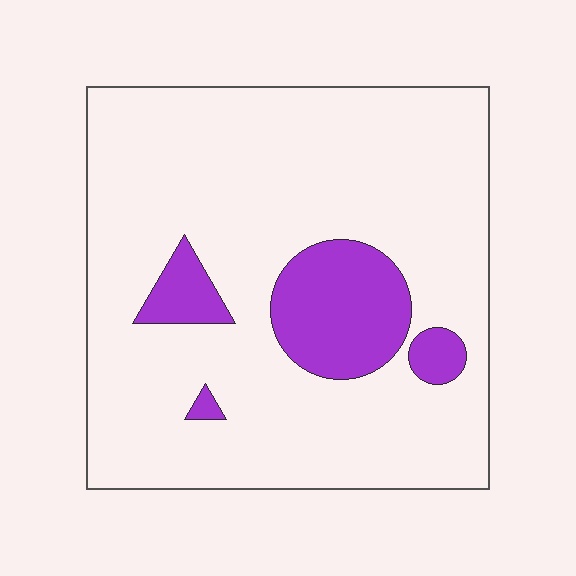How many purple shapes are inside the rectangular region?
4.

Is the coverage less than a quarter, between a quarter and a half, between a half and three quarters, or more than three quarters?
Less than a quarter.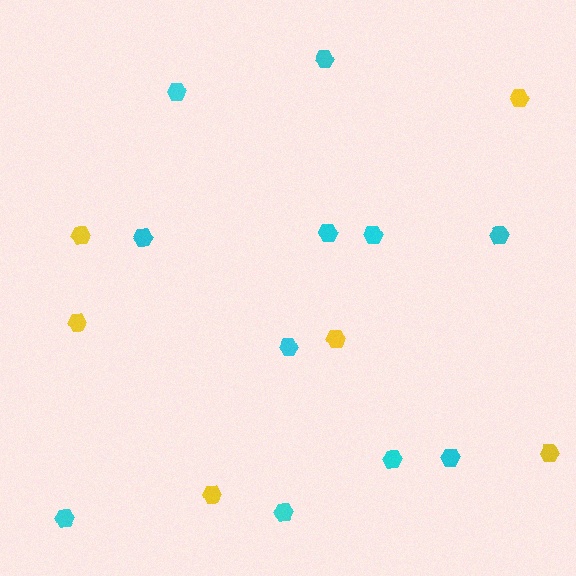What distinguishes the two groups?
There are 2 groups: one group of yellow hexagons (6) and one group of cyan hexagons (11).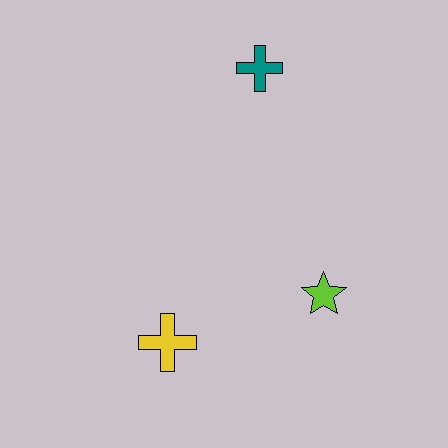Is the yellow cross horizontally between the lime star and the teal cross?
No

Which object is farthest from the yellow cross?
The teal cross is farthest from the yellow cross.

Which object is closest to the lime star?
The yellow cross is closest to the lime star.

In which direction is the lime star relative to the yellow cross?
The lime star is to the right of the yellow cross.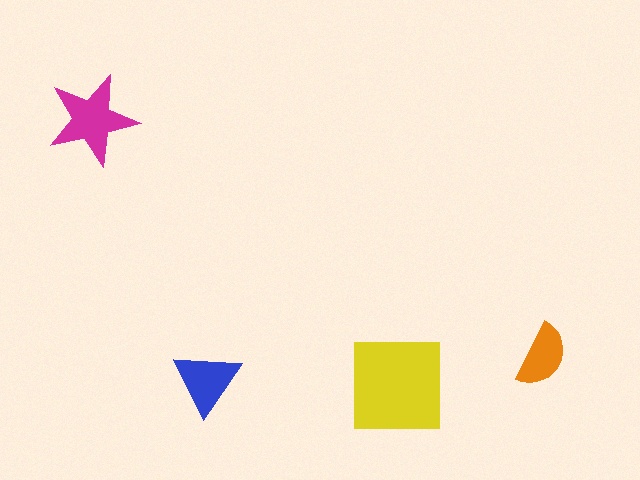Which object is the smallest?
The orange semicircle.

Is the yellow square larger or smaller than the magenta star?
Larger.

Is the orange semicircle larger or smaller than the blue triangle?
Smaller.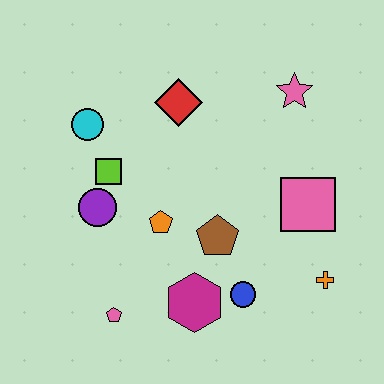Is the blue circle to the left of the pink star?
Yes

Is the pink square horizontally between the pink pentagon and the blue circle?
No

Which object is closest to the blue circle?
The magenta hexagon is closest to the blue circle.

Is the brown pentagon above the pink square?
No